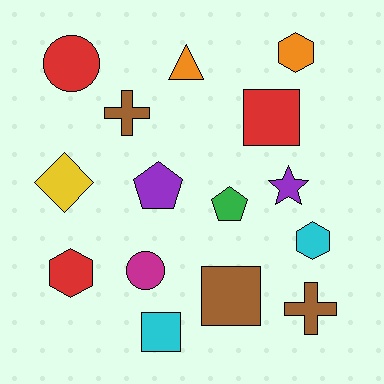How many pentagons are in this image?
There are 2 pentagons.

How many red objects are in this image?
There are 3 red objects.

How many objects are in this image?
There are 15 objects.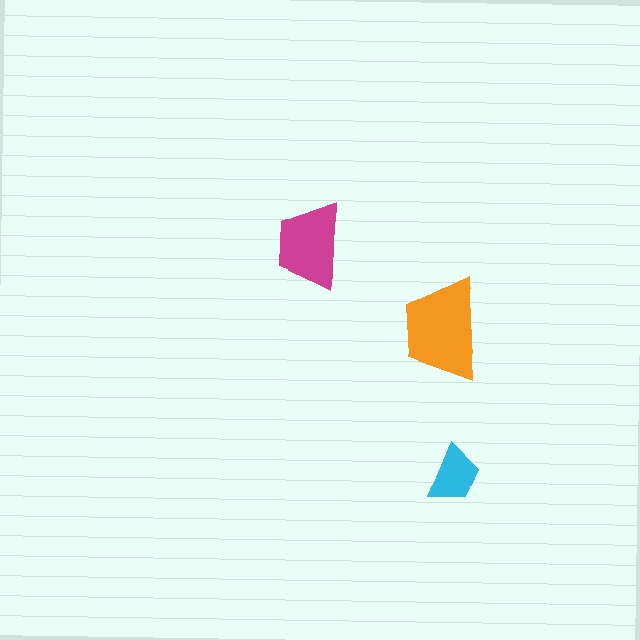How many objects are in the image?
There are 3 objects in the image.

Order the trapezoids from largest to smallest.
the orange one, the magenta one, the cyan one.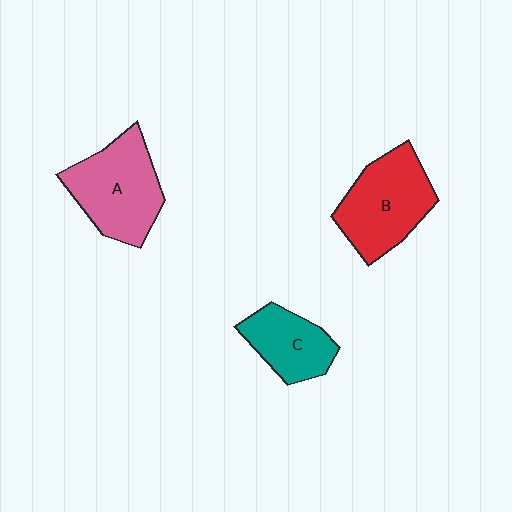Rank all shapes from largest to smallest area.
From largest to smallest: A (pink), B (red), C (teal).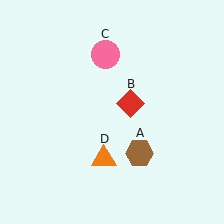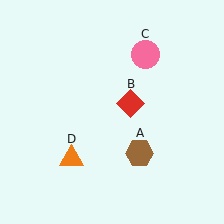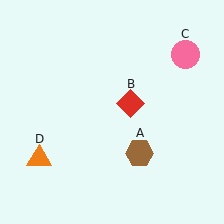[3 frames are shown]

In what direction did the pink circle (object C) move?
The pink circle (object C) moved right.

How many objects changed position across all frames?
2 objects changed position: pink circle (object C), orange triangle (object D).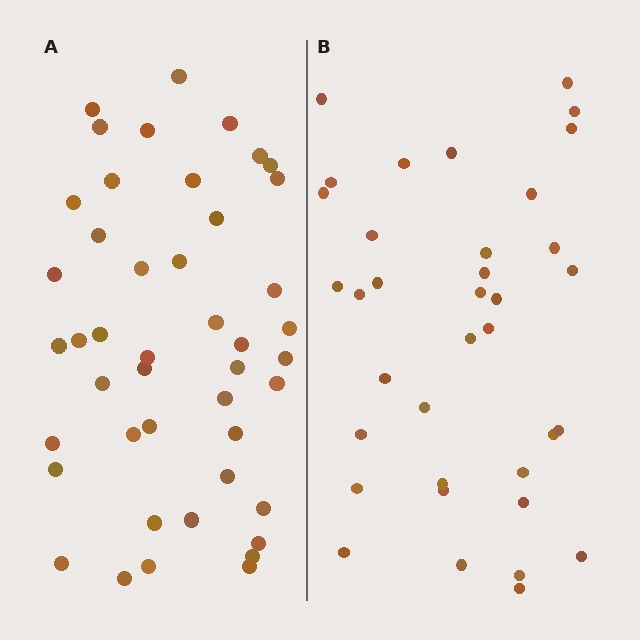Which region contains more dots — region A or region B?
Region A (the left region) has more dots.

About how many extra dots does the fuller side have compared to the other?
Region A has roughly 8 or so more dots than region B.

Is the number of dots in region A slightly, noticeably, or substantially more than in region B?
Region A has noticeably more, but not dramatically so. The ratio is roughly 1.2 to 1.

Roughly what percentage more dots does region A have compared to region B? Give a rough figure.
About 25% more.